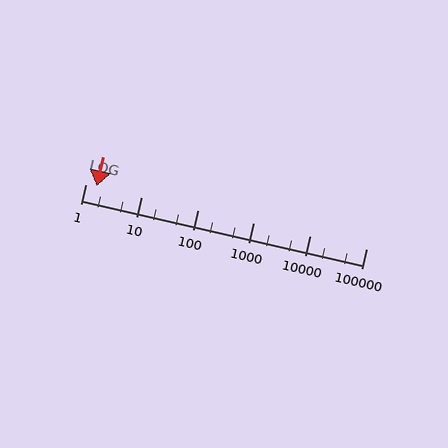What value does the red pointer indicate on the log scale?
The pointer indicates approximately 1.6.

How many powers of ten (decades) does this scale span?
The scale spans 5 decades, from 1 to 100000.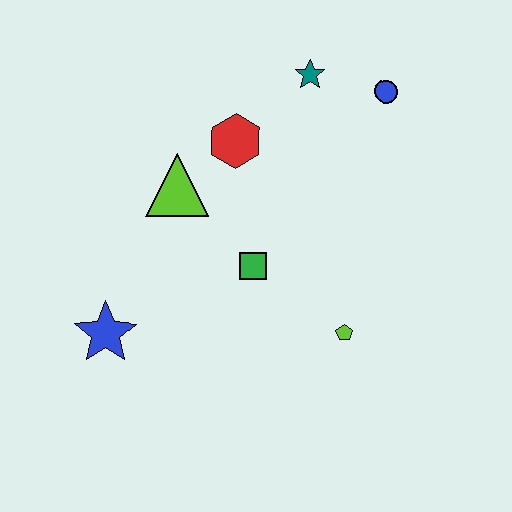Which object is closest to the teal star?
The blue circle is closest to the teal star.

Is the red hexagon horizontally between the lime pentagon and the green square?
No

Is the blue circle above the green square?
Yes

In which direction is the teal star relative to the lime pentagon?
The teal star is above the lime pentagon.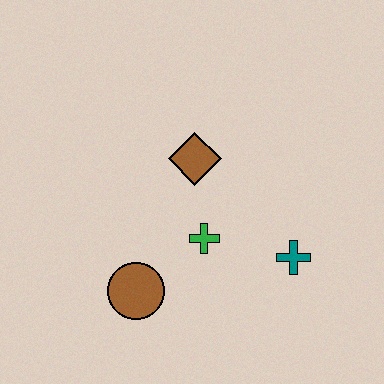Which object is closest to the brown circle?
The green cross is closest to the brown circle.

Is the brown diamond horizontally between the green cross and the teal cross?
No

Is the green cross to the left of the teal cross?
Yes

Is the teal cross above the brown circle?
Yes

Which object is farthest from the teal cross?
The brown circle is farthest from the teal cross.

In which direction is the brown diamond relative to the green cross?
The brown diamond is above the green cross.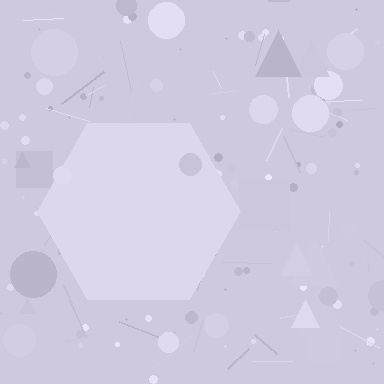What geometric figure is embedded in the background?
A hexagon is embedded in the background.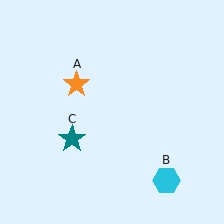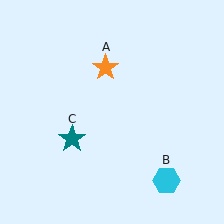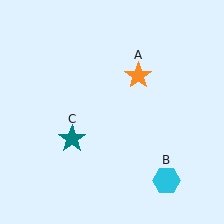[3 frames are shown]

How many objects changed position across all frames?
1 object changed position: orange star (object A).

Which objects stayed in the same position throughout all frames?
Cyan hexagon (object B) and teal star (object C) remained stationary.